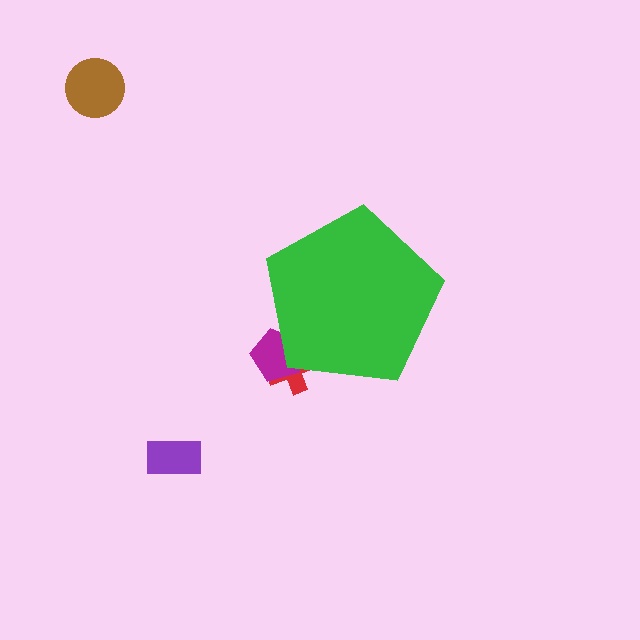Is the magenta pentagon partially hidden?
Yes, the magenta pentagon is partially hidden behind the green pentagon.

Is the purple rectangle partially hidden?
No, the purple rectangle is fully visible.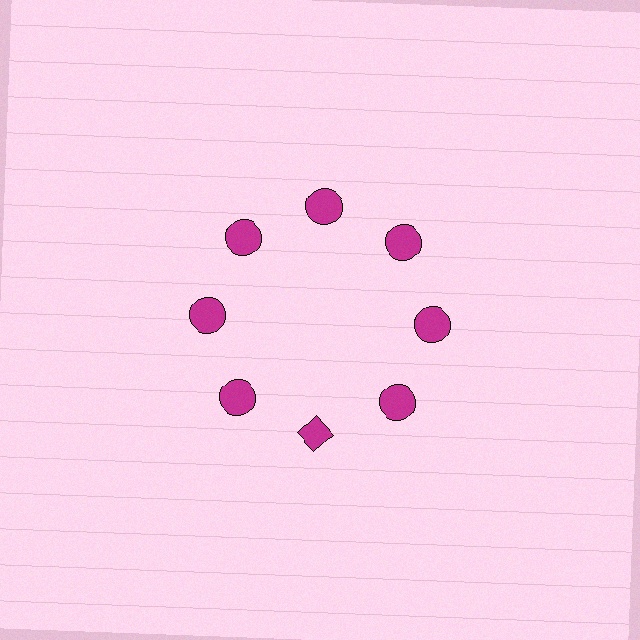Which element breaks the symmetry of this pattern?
The magenta diamond at roughly the 6 o'clock position breaks the symmetry. All other shapes are magenta circles.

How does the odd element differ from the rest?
It has a different shape: diamond instead of circle.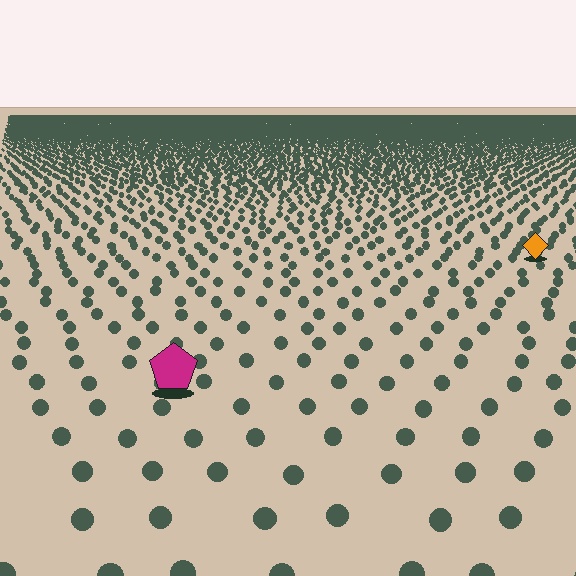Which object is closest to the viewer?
The magenta pentagon is closest. The texture marks near it are larger and more spread out.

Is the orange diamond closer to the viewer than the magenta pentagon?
No. The magenta pentagon is closer — you can tell from the texture gradient: the ground texture is coarser near it.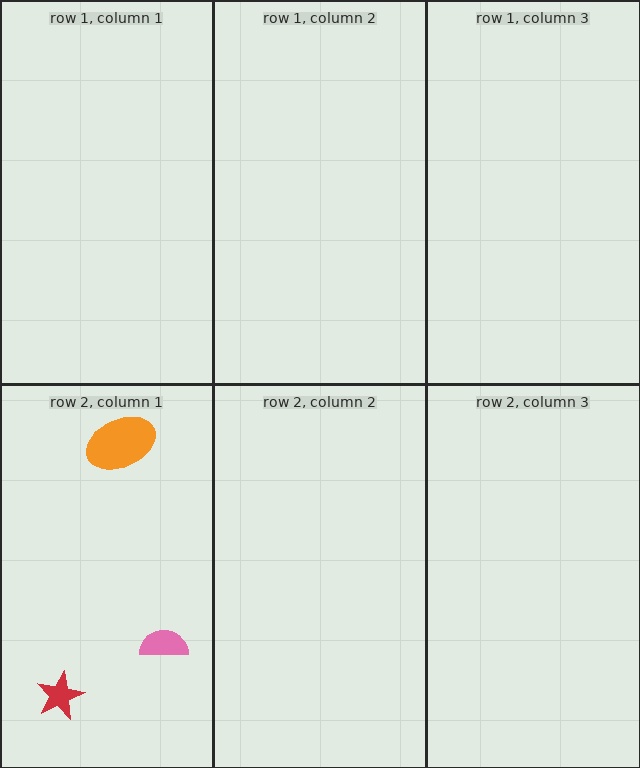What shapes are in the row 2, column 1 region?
The red star, the pink semicircle, the orange ellipse.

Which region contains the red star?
The row 2, column 1 region.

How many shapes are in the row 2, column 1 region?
3.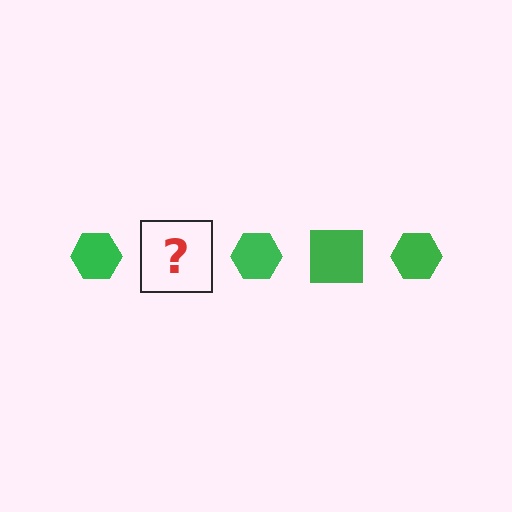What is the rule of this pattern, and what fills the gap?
The rule is that the pattern cycles through hexagon, square shapes in green. The gap should be filled with a green square.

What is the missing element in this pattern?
The missing element is a green square.